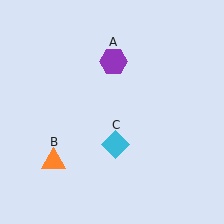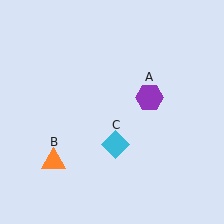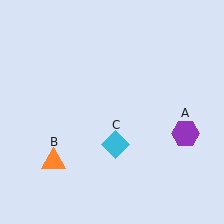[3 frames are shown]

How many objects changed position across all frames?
1 object changed position: purple hexagon (object A).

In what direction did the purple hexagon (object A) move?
The purple hexagon (object A) moved down and to the right.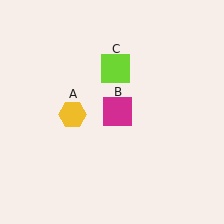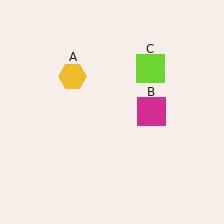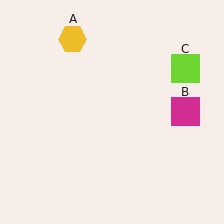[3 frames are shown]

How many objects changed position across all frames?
3 objects changed position: yellow hexagon (object A), magenta square (object B), lime square (object C).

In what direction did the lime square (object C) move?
The lime square (object C) moved right.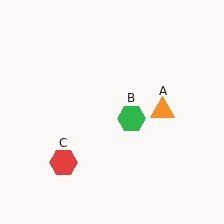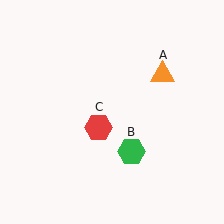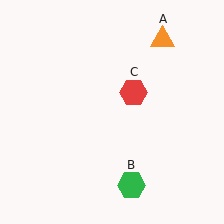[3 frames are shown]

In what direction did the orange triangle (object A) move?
The orange triangle (object A) moved up.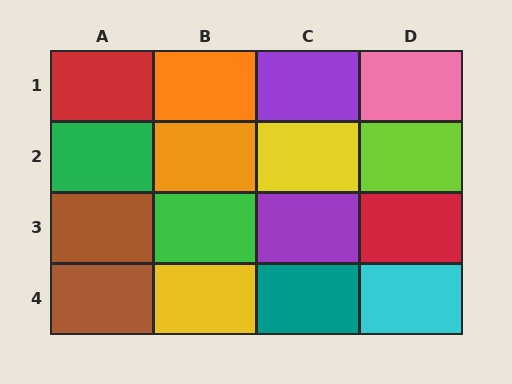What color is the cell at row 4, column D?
Cyan.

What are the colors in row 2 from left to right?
Green, orange, yellow, lime.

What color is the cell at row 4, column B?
Yellow.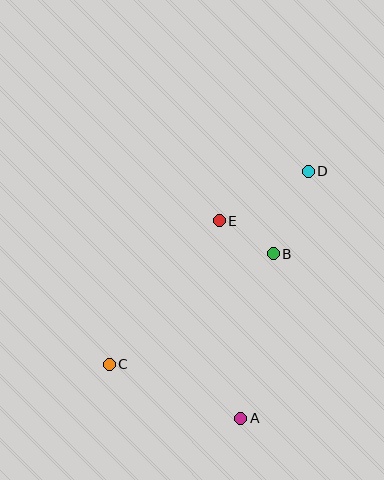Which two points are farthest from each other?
Points C and D are farthest from each other.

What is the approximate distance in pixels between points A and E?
The distance between A and E is approximately 199 pixels.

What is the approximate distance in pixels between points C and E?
The distance between C and E is approximately 181 pixels.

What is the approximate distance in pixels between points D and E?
The distance between D and E is approximately 102 pixels.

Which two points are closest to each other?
Points B and E are closest to each other.